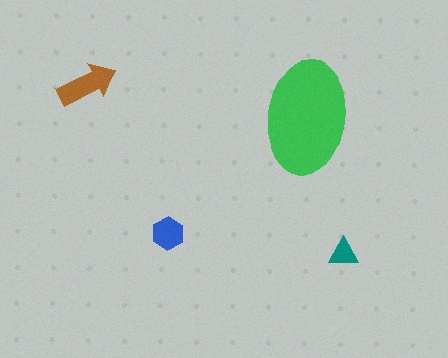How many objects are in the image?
There are 4 objects in the image.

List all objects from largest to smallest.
The green ellipse, the brown arrow, the blue hexagon, the teal triangle.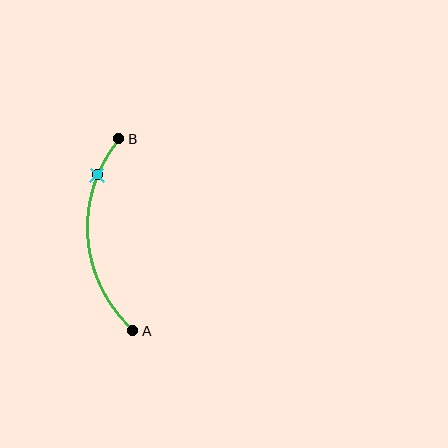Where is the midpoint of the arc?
The arc midpoint is the point on the curve farthest from the straight line joining A and B. It sits to the left of that line.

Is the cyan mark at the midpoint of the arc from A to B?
No. The cyan mark lies on the arc but is closer to endpoint B. The arc midpoint would be at the point on the curve equidistant along the arc from both A and B.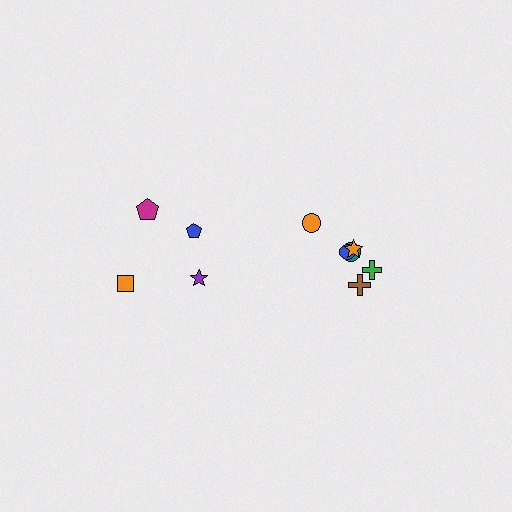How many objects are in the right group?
There are 6 objects.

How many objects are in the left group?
There are 4 objects.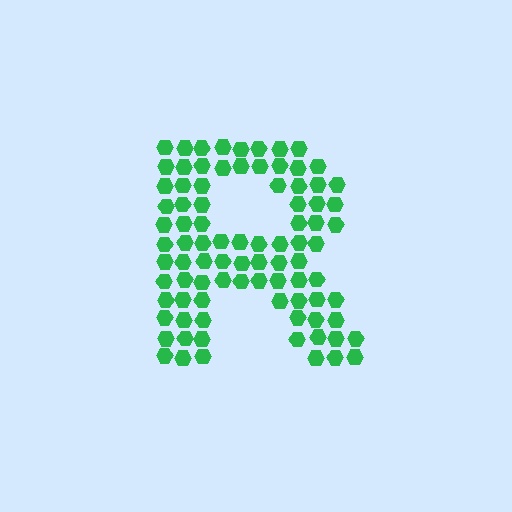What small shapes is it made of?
It is made of small hexagons.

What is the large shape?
The large shape is the letter R.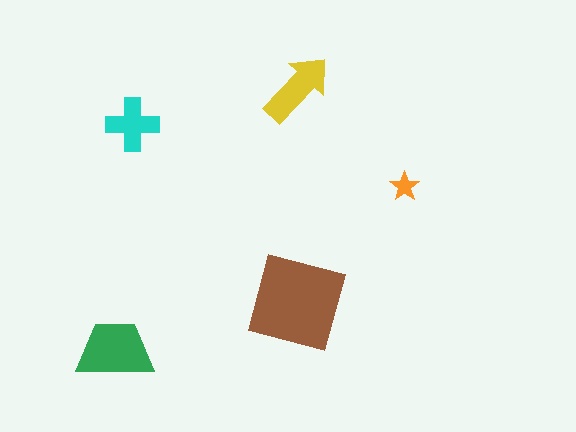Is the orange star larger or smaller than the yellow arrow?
Smaller.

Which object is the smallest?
The orange star.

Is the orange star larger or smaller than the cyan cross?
Smaller.